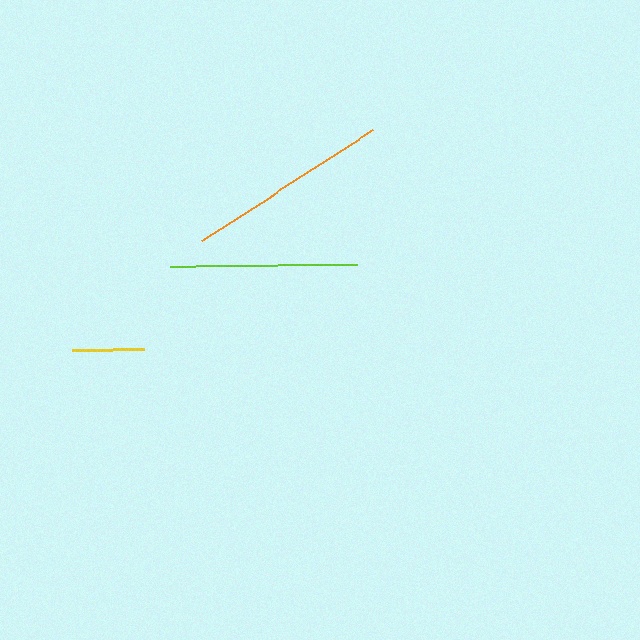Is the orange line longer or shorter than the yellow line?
The orange line is longer than the yellow line.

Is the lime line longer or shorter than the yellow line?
The lime line is longer than the yellow line.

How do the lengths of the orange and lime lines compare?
The orange and lime lines are approximately the same length.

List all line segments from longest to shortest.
From longest to shortest: orange, lime, yellow.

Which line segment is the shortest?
The yellow line is the shortest at approximately 73 pixels.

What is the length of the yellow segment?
The yellow segment is approximately 73 pixels long.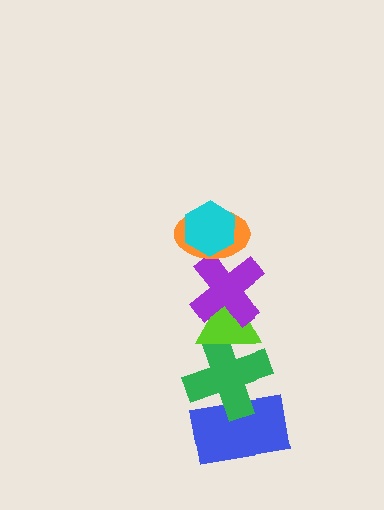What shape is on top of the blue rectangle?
The green cross is on top of the blue rectangle.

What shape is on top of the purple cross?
The orange ellipse is on top of the purple cross.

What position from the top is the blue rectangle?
The blue rectangle is 6th from the top.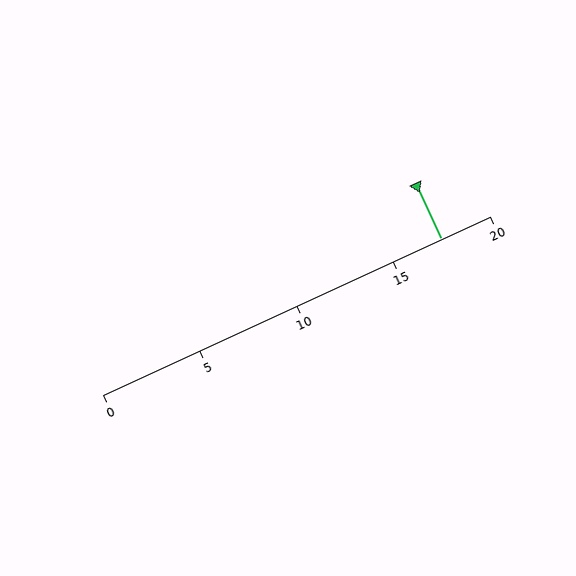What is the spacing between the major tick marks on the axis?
The major ticks are spaced 5 apart.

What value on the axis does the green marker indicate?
The marker indicates approximately 17.5.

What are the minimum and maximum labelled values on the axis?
The axis runs from 0 to 20.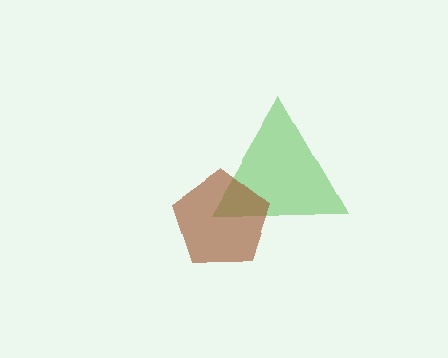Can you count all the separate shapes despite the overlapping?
Yes, there are 2 separate shapes.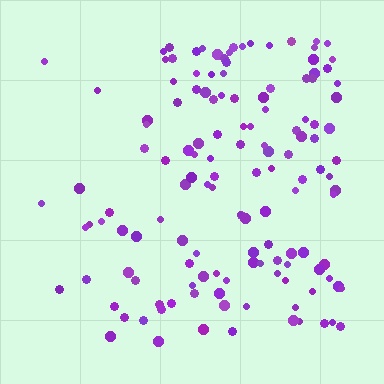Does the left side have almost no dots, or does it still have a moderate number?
Still a moderate number, just noticeably fewer than the right.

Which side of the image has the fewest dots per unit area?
The left.